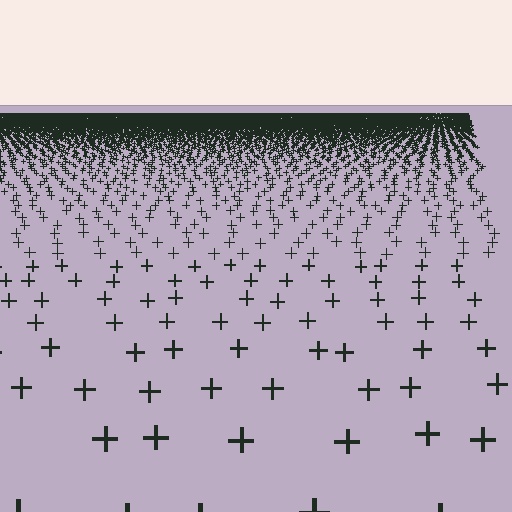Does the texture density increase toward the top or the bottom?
Density increases toward the top.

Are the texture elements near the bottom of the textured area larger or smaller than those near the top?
Larger. Near the bottom, elements are closer to the viewer and appear at a bigger on-screen size.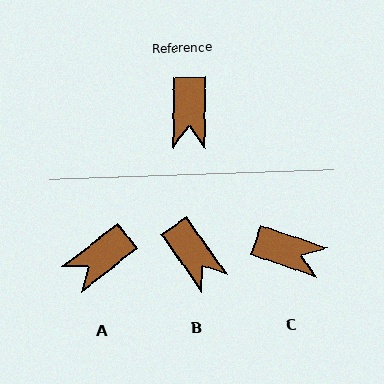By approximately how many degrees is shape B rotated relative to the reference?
Approximately 36 degrees counter-clockwise.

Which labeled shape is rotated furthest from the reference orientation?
C, about 71 degrees away.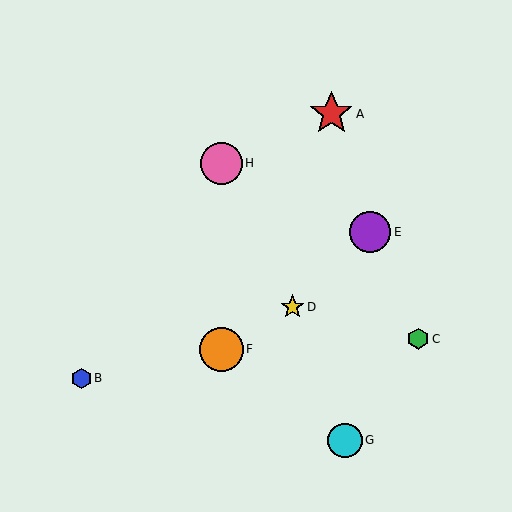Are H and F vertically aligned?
Yes, both are at x≈221.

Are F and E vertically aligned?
No, F is at x≈221 and E is at x≈370.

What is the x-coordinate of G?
Object G is at x≈345.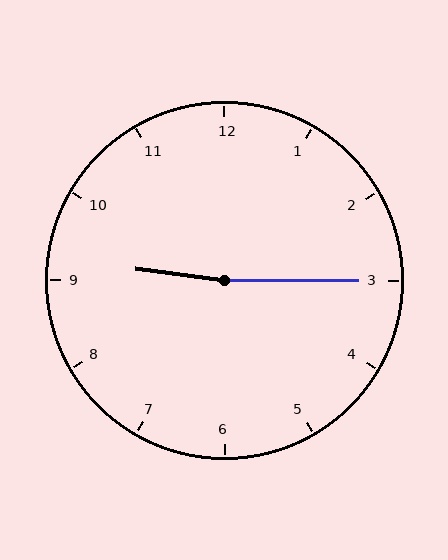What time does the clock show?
9:15.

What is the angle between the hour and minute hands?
Approximately 172 degrees.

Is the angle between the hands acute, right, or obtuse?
It is obtuse.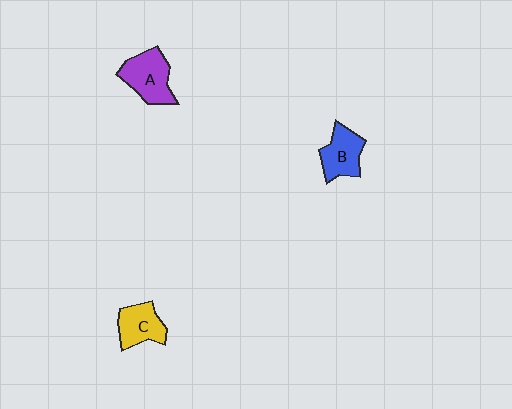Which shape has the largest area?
Shape A (purple).